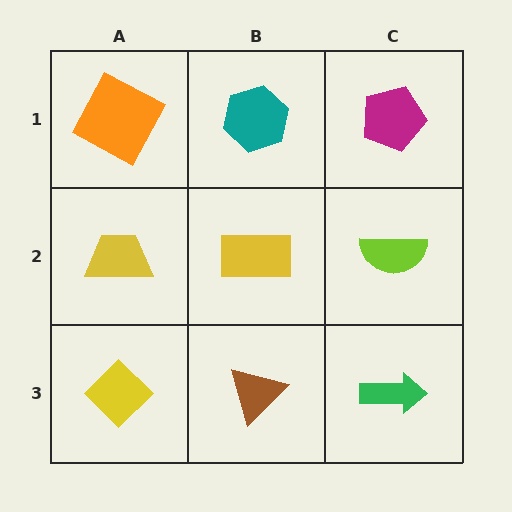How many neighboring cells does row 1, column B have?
3.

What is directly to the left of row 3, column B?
A yellow diamond.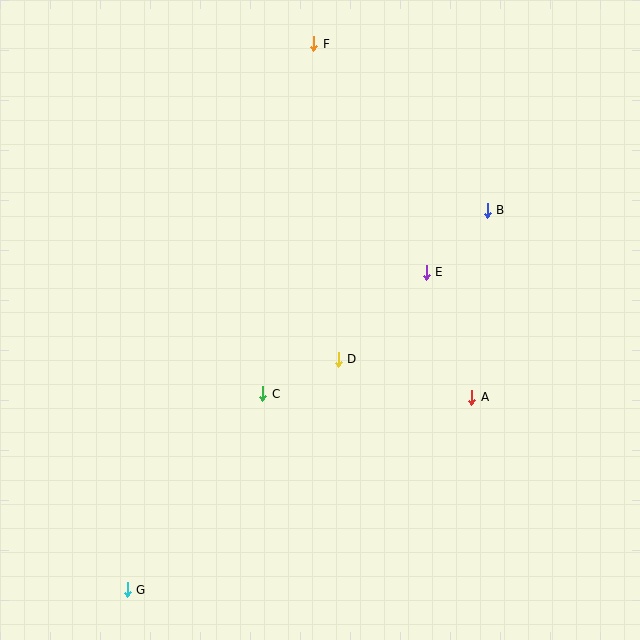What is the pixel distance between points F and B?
The distance between F and B is 241 pixels.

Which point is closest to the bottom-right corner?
Point A is closest to the bottom-right corner.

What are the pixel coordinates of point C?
Point C is at (263, 394).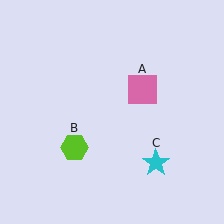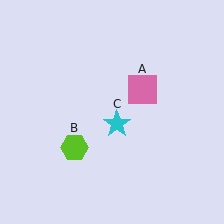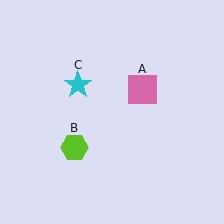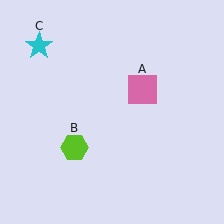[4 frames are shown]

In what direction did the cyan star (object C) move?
The cyan star (object C) moved up and to the left.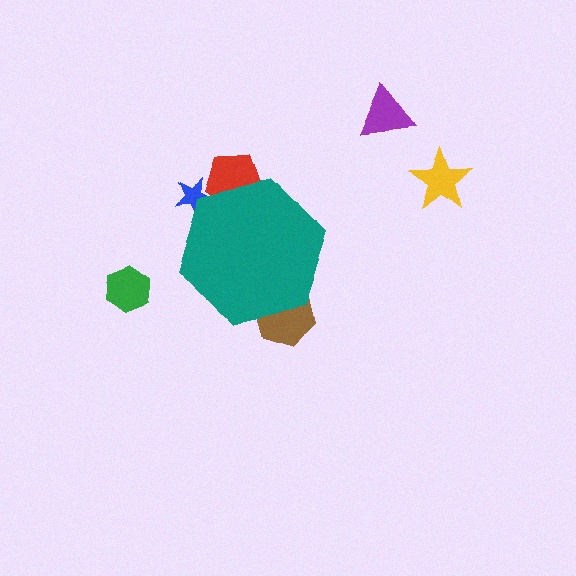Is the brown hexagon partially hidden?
Yes, the brown hexagon is partially hidden behind the teal hexagon.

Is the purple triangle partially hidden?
No, the purple triangle is fully visible.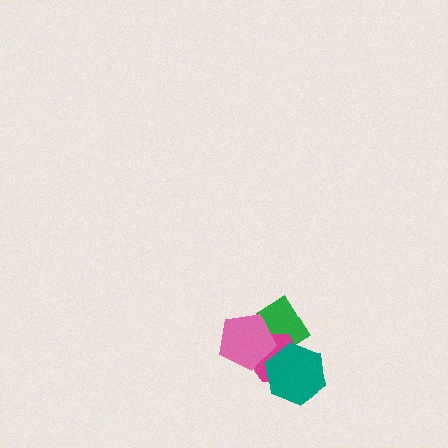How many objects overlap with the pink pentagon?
2 objects overlap with the pink pentagon.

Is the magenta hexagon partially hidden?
Yes, it is partially covered by another shape.